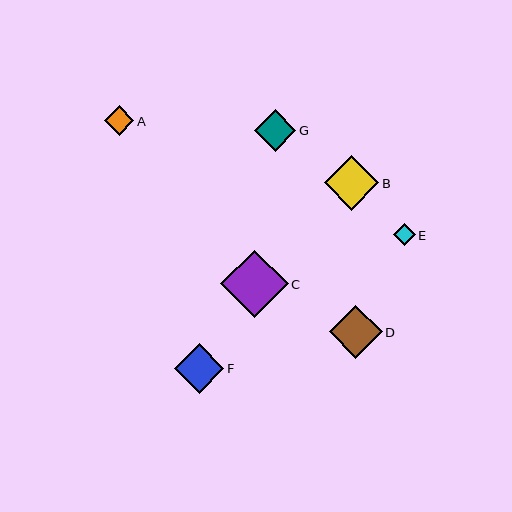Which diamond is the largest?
Diamond C is the largest with a size of approximately 67 pixels.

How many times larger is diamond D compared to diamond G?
Diamond D is approximately 1.3 times the size of diamond G.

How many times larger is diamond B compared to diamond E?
Diamond B is approximately 2.5 times the size of diamond E.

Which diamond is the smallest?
Diamond E is the smallest with a size of approximately 22 pixels.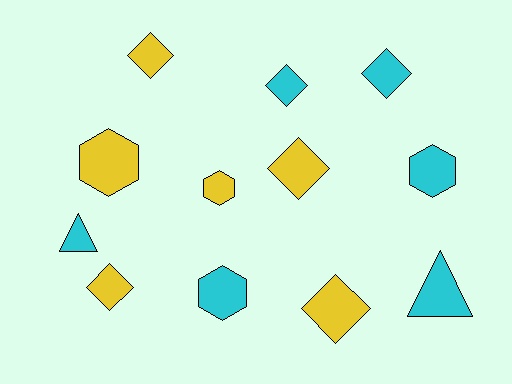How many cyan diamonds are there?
There are 2 cyan diamonds.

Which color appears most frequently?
Yellow, with 6 objects.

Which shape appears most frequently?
Diamond, with 6 objects.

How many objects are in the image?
There are 12 objects.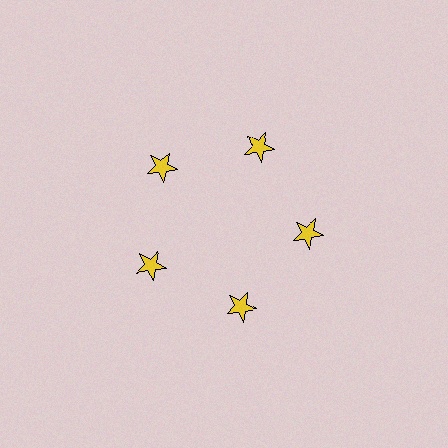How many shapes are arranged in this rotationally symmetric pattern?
There are 5 shapes, arranged in 5 groups of 1.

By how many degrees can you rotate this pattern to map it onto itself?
The pattern maps onto itself every 72 degrees of rotation.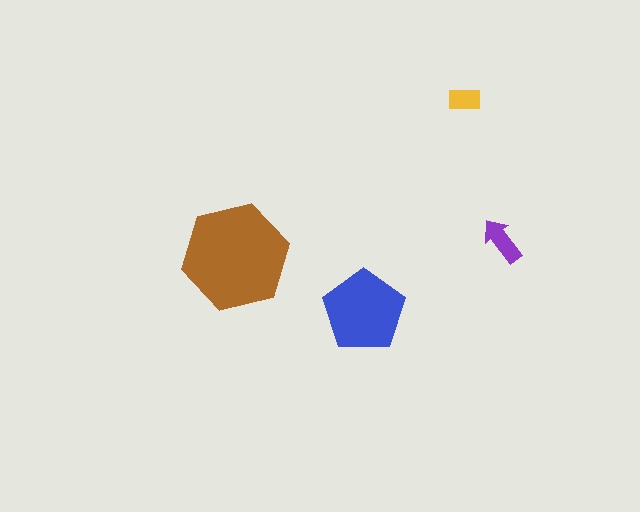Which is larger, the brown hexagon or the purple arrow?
The brown hexagon.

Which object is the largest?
The brown hexagon.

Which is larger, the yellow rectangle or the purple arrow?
The purple arrow.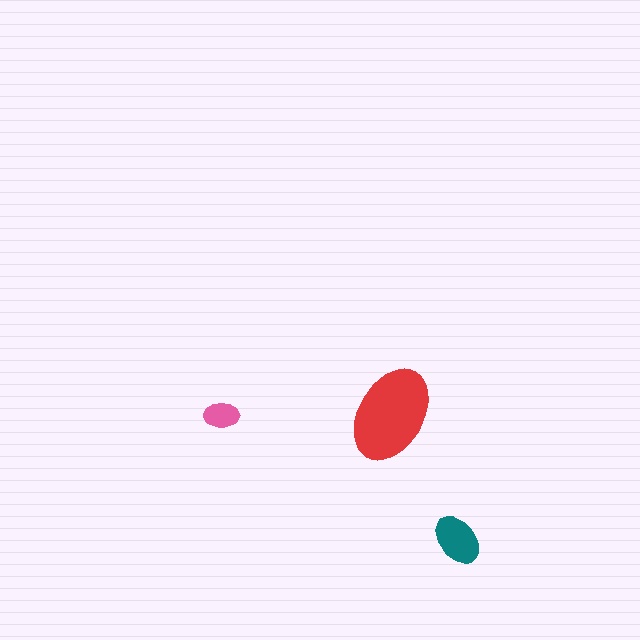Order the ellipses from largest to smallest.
the red one, the teal one, the pink one.